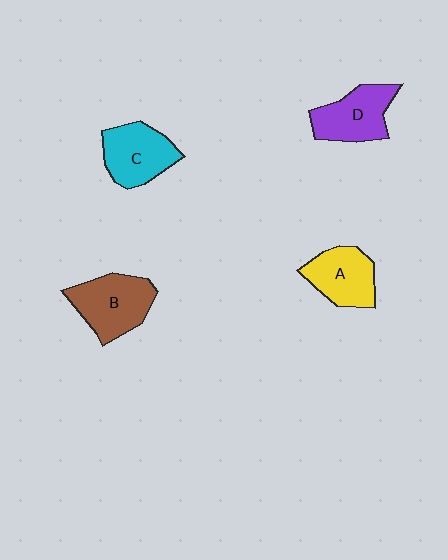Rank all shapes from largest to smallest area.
From largest to smallest: B (brown), C (cyan), D (purple), A (yellow).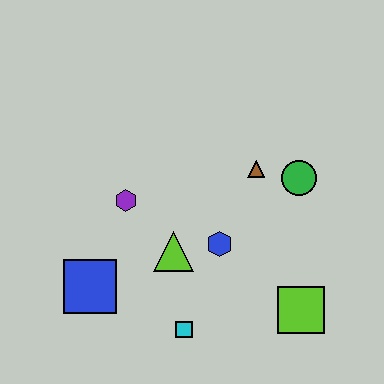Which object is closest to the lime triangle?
The blue hexagon is closest to the lime triangle.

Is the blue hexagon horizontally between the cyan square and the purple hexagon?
No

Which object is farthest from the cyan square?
The green circle is farthest from the cyan square.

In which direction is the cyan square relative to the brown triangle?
The cyan square is below the brown triangle.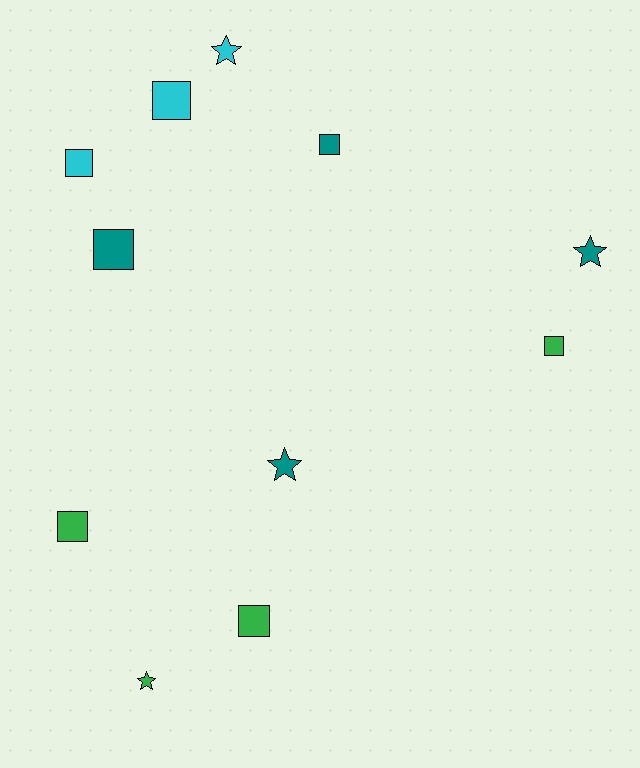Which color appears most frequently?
Teal, with 4 objects.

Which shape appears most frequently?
Square, with 7 objects.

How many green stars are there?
There is 1 green star.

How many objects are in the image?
There are 11 objects.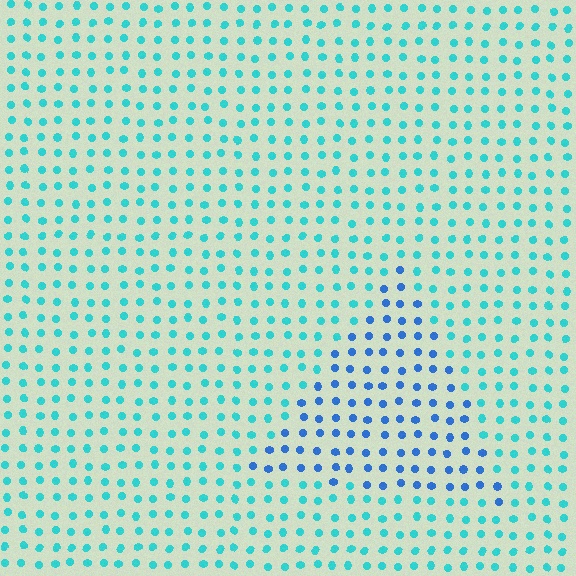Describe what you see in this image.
The image is filled with small cyan elements in a uniform arrangement. A triangle-shaped region is visible where the elements are tinted to a slightly different hue, forming a subtle color boundary.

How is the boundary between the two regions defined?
The boundary is defined purely by a slight shift in hue (about 37 degrees). Spacing, size, and orientation are identical on both sides.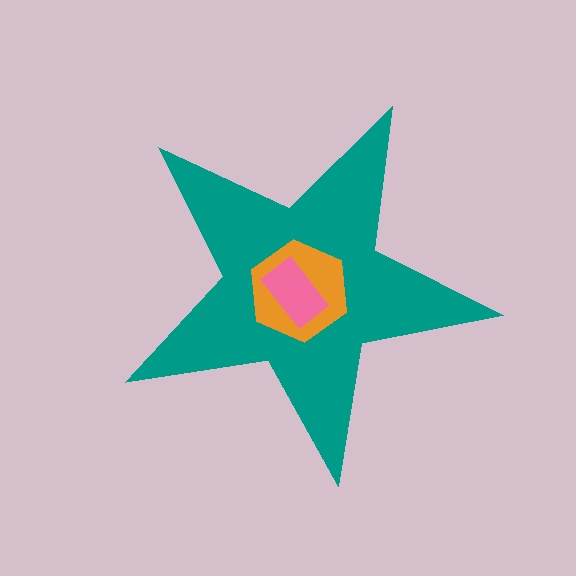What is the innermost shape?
The pink rectangle.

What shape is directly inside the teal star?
The orange hexagon.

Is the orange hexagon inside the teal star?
Yes.